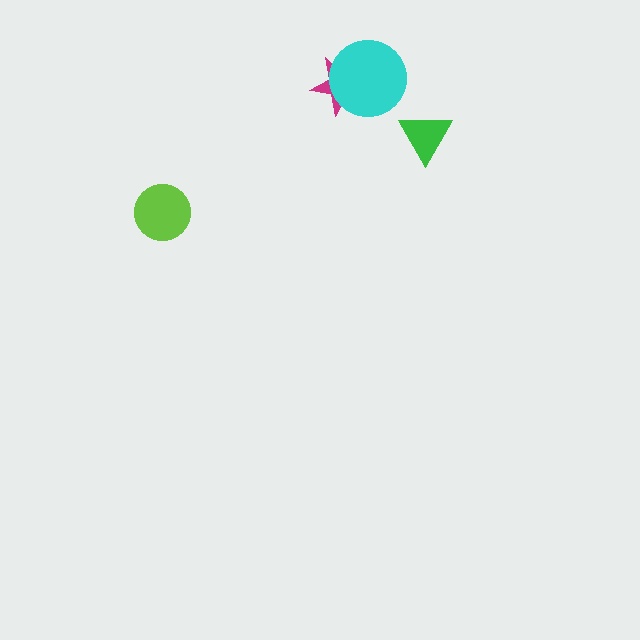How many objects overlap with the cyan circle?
1 object overlaps with the cyan circle.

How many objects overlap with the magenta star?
1 object overlaps with the magenta star.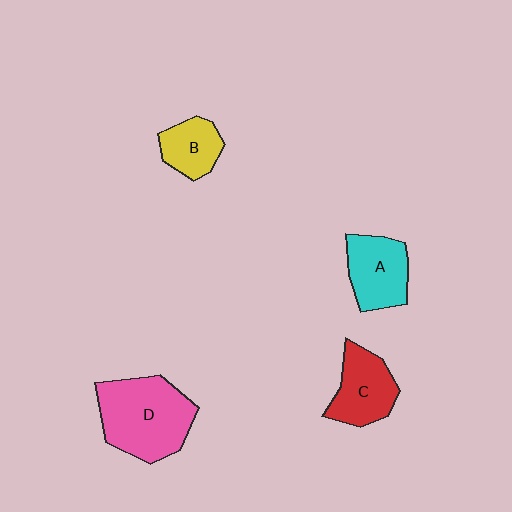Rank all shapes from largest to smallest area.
From largest to smallest: D (pink), A (cyan), C (red), B (yellow).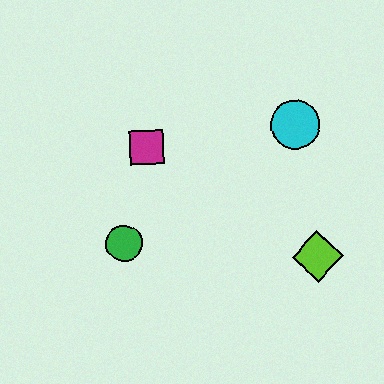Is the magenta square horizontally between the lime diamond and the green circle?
Yes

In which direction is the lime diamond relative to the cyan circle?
The lime diamond is below the cyan circle.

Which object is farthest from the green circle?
The cyan circle is farthest from the green circle.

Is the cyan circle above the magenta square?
Yes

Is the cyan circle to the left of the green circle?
No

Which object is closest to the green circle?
The magenta square is closest to the green circle.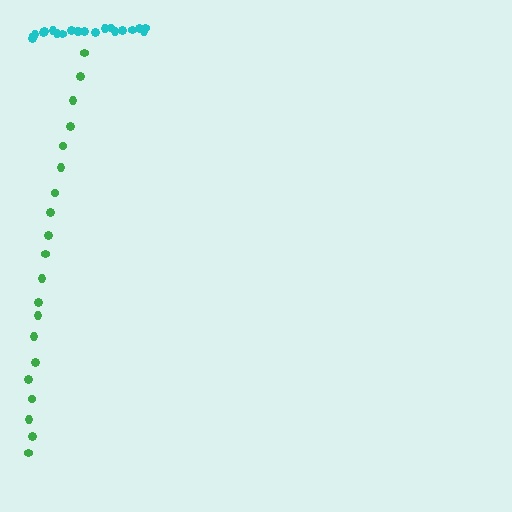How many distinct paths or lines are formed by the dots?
There are 2 distinct paths.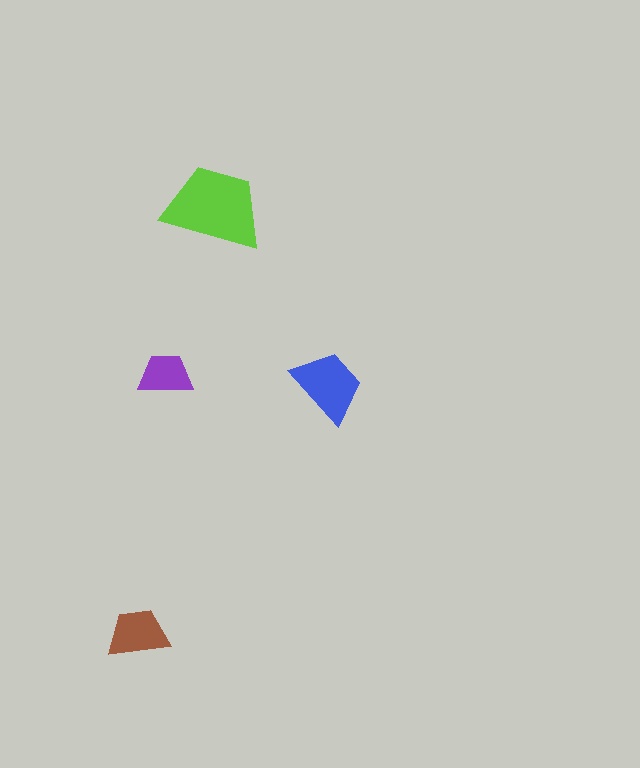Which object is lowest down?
The brown trapezoid is bottommost.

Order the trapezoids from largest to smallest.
the lime one, the blue one, the brown one, the purple one.